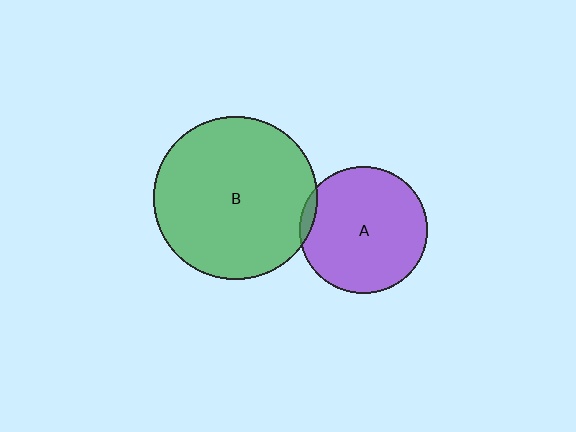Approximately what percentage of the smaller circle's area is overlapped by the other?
Approximately 5%.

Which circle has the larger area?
Circle B (green).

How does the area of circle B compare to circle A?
Approximately 1.7 times.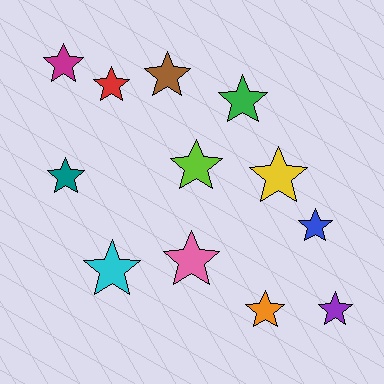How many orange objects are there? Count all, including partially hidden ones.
There is 1 orange object.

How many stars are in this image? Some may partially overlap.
There are 12 stars.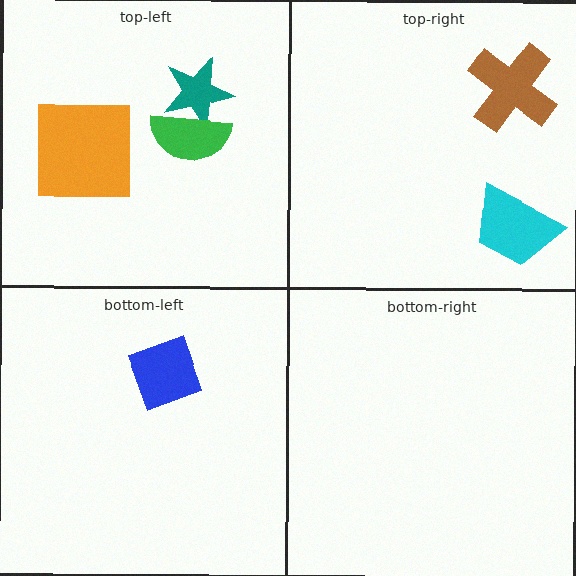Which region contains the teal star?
The top-left region.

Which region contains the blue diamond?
The bottom-left region.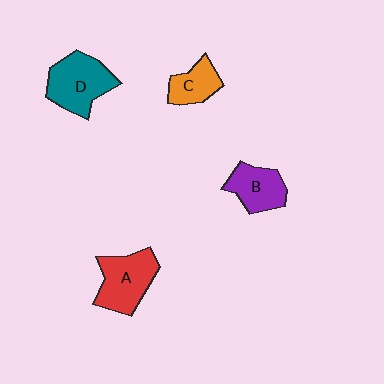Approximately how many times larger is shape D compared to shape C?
Approximately 1.8 times.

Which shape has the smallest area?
Shape C (orange).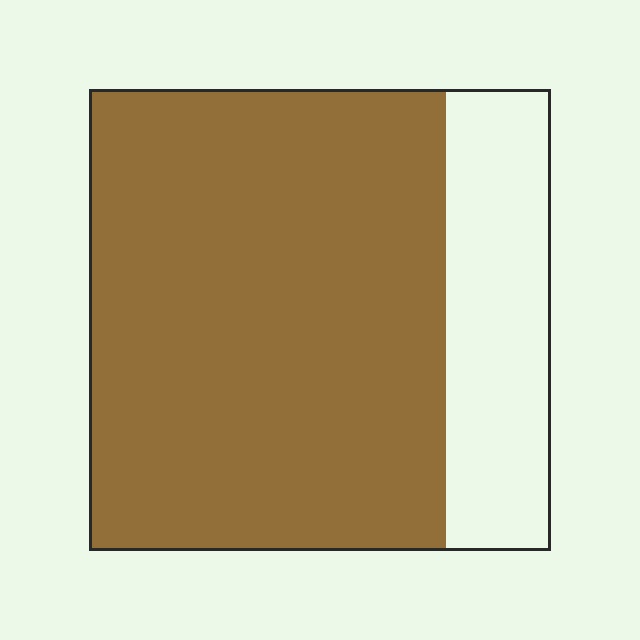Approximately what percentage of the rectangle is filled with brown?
Approximately 75%.